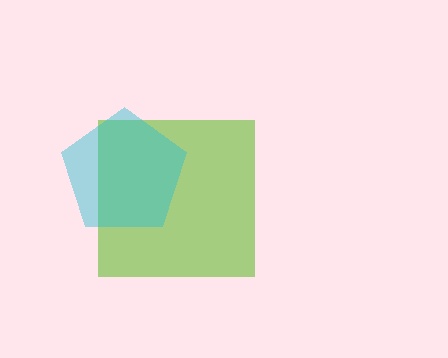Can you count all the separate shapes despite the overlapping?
Yes, there are 2 separate shapes.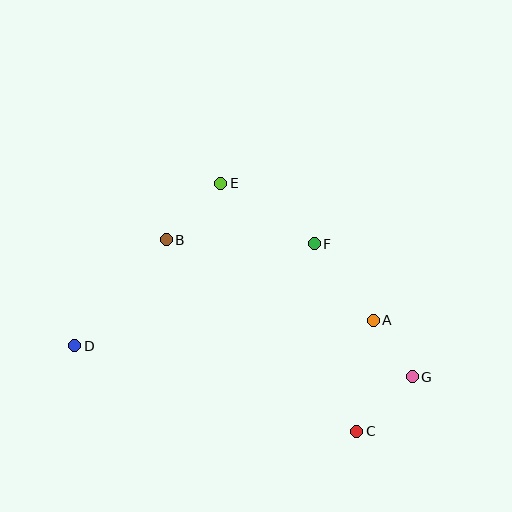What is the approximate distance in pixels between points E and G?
The distance between E and G is approximately 272 pixels.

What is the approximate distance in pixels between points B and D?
The distance between B and D is approximately 140 pixels.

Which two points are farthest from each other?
Points D and G are farthest from each other.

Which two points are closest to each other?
Points A and G are closest to each other.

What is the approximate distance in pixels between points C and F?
The distance between C and F is approximately 192 pixels.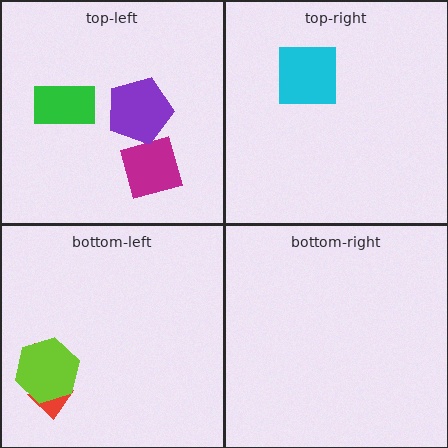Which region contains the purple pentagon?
The top-left region.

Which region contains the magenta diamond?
The top-left region.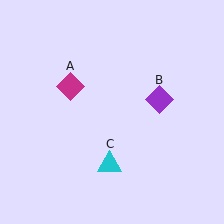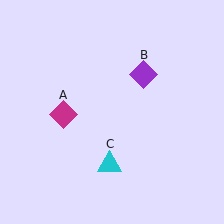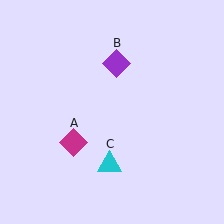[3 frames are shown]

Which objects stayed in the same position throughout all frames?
Cyan triangle (object C) remained stationary.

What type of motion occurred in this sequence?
The magenta diamond (object A), purple diamond (object B) rotated counterclockwise around the center of the scene.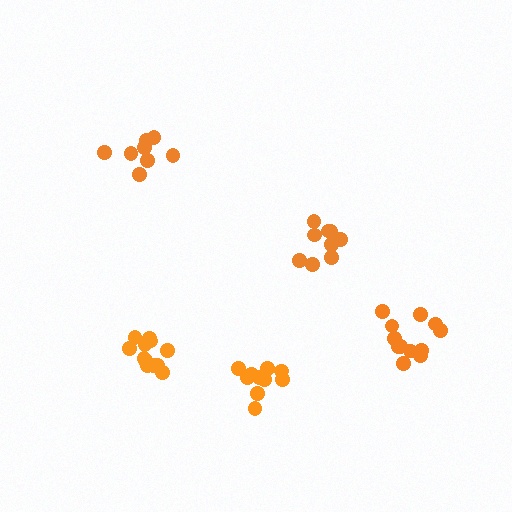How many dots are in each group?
Group 1: 10 dots, Group 2: 8 dots, Group 3: 12 dots, Group 4: 13 dots, Group 5: 10 dots (53 total).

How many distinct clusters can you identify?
There are 5 distinct clusters.